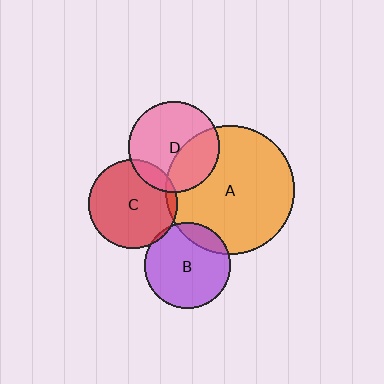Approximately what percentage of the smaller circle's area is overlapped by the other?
Approximately 10%.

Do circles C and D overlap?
Yes.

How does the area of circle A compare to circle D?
Approximately 2.0 times.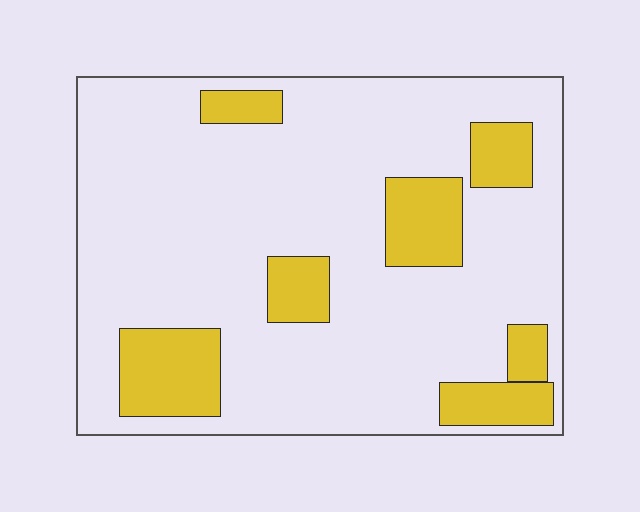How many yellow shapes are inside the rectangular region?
7.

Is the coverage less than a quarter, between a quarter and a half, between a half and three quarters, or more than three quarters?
Less than a quarter.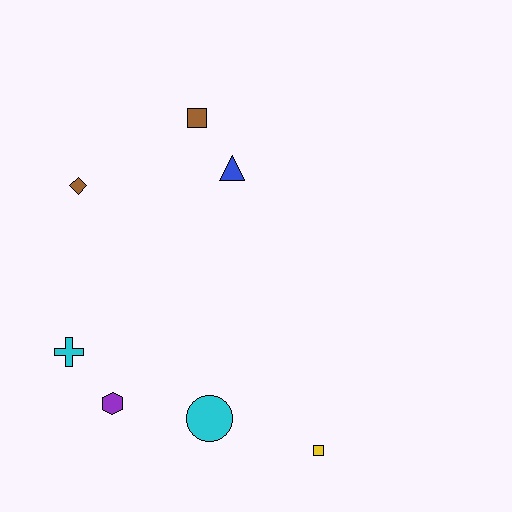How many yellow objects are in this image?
There is 1 yellow object.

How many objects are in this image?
There are 7 objects.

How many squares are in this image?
There are 2 squares.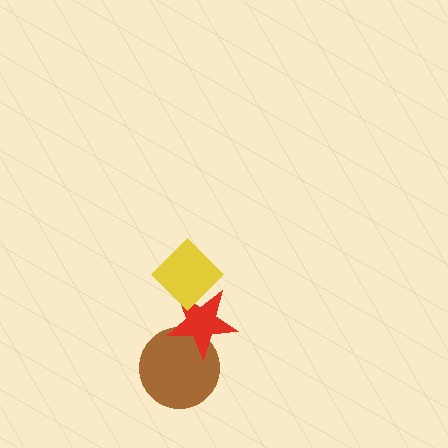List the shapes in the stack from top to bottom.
From top to bottom: the yellow diamond, the red star, the brown circle.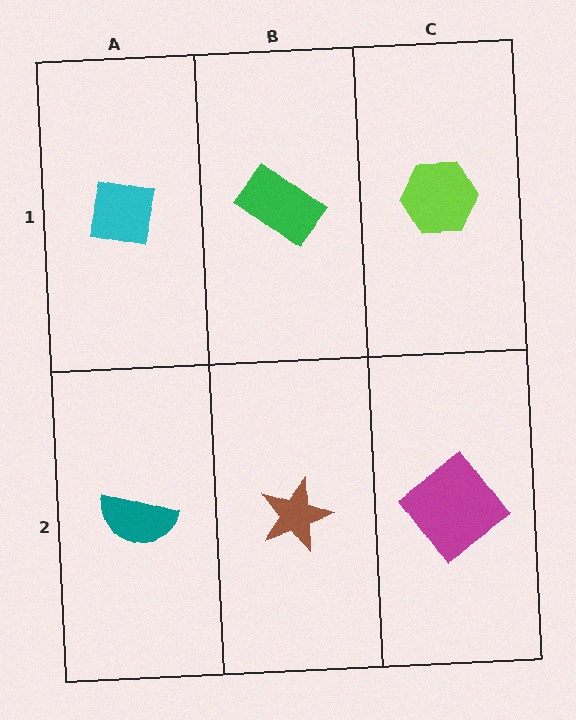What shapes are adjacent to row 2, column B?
A green rectangle (row 1, column B), a teal semicircle (row 2, column A), a magenta diamond (row 2, column C).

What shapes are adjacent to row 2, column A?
A cyan square (row 1, column A), a brown star (row 2, column B).